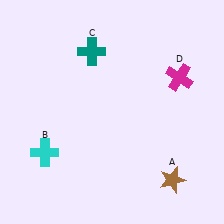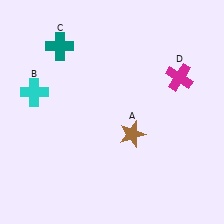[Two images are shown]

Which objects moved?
The objects that moved are: the brown star (A), the cyan cross (B), the teal cross (C).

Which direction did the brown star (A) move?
The brown star (A) moved up.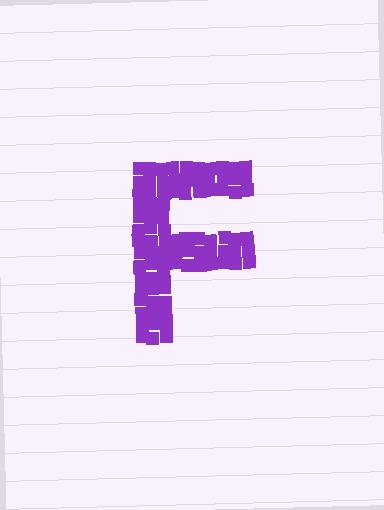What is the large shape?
The large shape is the letter F.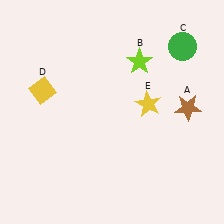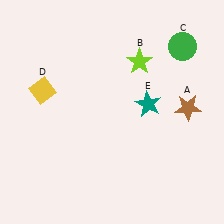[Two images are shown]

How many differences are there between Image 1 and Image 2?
There is 1 difference between the two images.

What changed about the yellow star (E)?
In Image 1, E is yellow. In Image 2, it changed to teal.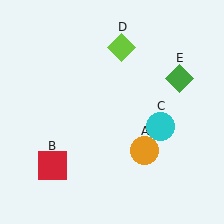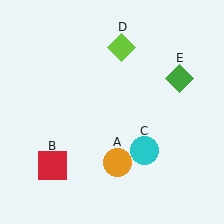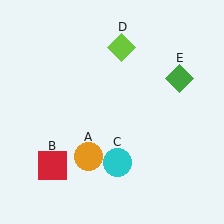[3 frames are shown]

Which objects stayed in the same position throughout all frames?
Red square (object B) and lime diamond (object D) and green diamond (object E) remained stationary.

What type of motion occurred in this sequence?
The orange circle (object A), cyan circle (object C) rotated clockwise around the center of the scene.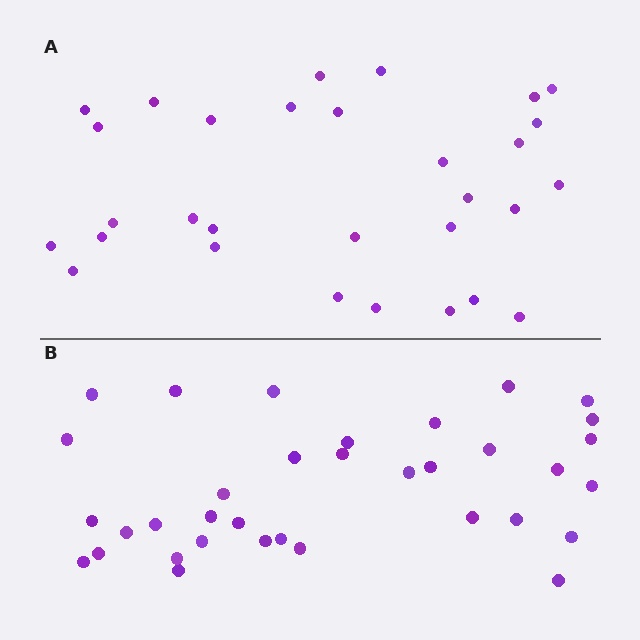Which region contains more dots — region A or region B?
Region B (the bottom region) has more dots.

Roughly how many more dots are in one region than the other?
Region B has about 5 more dots than region A.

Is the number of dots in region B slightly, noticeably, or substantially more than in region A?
Region B has only slightly more — the two regions are fairly close. The ratio is roughly 1.2 to 1.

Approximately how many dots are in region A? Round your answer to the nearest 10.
About 30 dots.